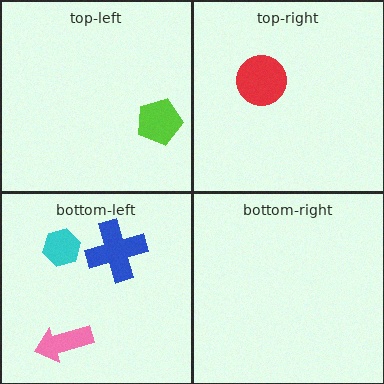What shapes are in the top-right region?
The red circle.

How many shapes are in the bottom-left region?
3.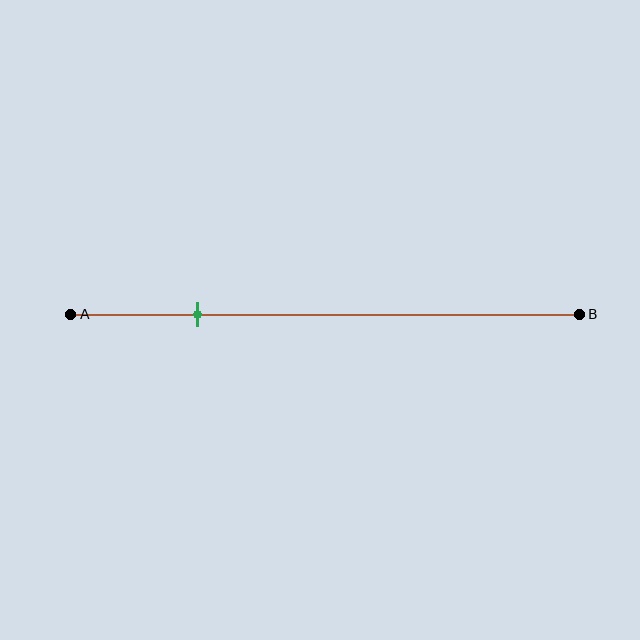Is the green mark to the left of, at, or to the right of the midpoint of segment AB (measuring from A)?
The green mark is to the left of the midpoint of segment AB.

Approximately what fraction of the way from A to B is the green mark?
The green mark is approximately 25% of the way from A to B.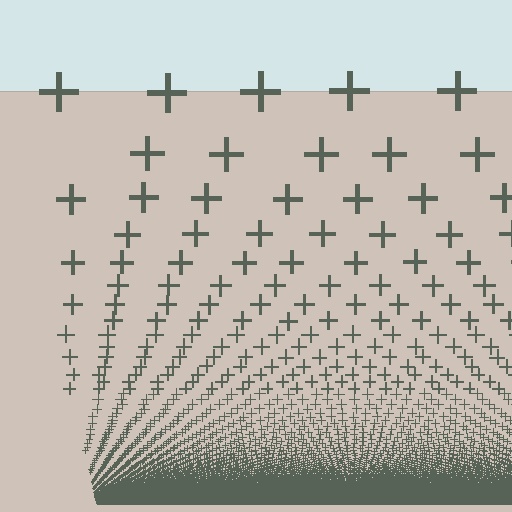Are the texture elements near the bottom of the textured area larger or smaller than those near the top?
Smaller. The gradient is inverted — elements near the bottom are smaller and denser.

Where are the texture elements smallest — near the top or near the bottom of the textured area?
Near the bottom.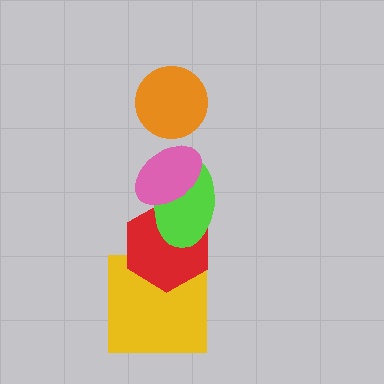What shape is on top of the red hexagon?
The lime ellipse is on top of the red hexagon.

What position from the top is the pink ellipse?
The pink ellipse is 2nd from the top.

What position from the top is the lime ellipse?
The lime ellipse is 3rd from the top.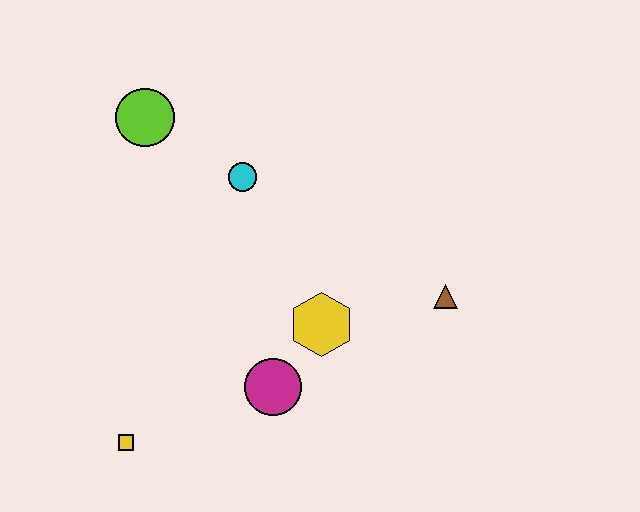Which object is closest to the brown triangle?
The yellow hexagon is closest to the brown triangle.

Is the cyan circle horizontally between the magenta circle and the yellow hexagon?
No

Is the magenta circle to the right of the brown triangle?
No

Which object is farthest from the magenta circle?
The lime circle is farthest from the magenta circle.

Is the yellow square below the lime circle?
Yes